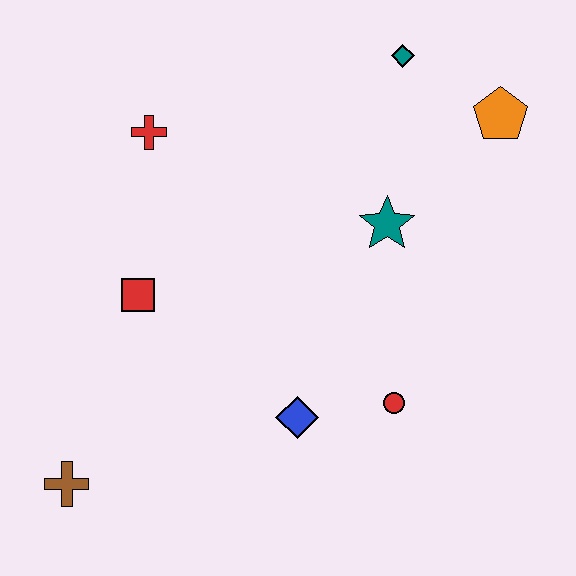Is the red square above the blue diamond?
Yes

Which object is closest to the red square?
The red cross is closest to the red square.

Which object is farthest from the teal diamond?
The brown cross is farthest from the teal diamond.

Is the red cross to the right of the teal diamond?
No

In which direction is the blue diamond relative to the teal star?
The blue diamond is below the teal star.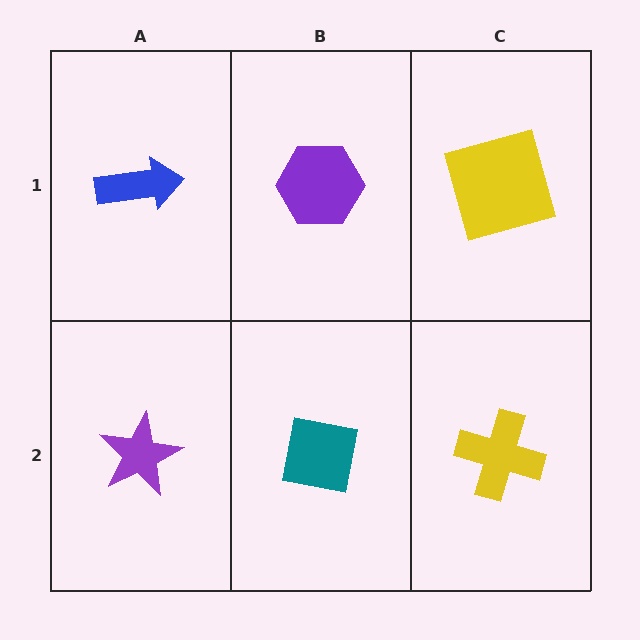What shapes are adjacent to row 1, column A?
A purple star (row 2, column A), a purple hexagon (row 1, column B).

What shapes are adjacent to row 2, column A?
A blue arrow (row 1, column A), a teal square (row 2, column B).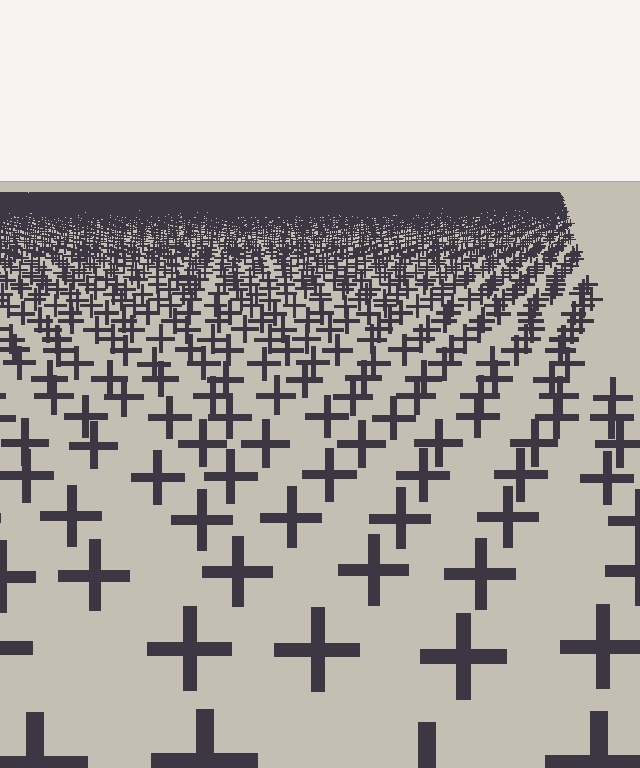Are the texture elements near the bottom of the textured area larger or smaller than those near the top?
Larger. Near the bottom, elements are closer to the viewer and appear at a bigger on-screen size.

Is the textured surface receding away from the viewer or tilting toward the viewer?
The surface is receding away from the viewer. Texture elements get smaller and denser toward the top.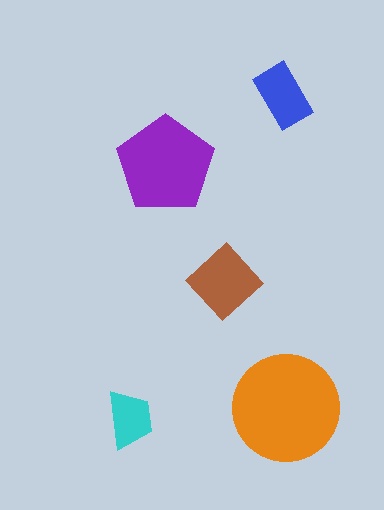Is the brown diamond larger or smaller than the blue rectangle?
Larger.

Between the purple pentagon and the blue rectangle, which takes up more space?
The purple pentagon.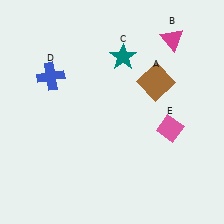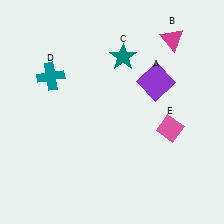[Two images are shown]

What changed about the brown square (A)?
In Image 1, A is brown. In Image 2, it changed to purple.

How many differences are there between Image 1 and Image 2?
There are 2 differences between the two images.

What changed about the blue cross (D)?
In Image 1, D is blue. In Image 2, it changed to teal.